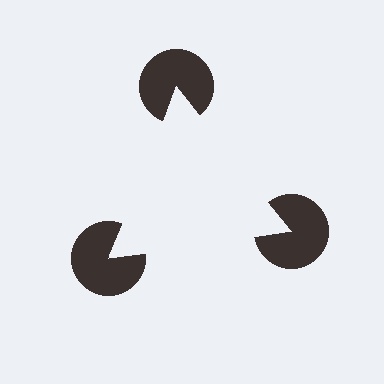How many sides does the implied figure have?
3 sides.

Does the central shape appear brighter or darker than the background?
It typically appears slightly brighter than the background, even though no actual brightness change is drawn.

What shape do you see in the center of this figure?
An illusory triangle — its edges are inferred from the aligned wedge cuts in the pac-man discs, not physically drawn.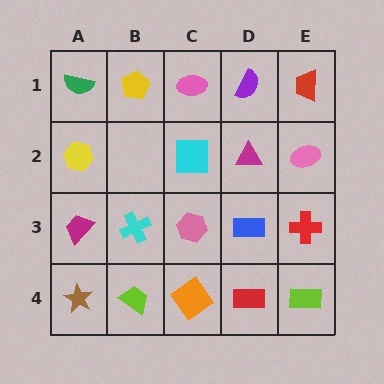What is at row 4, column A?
A brown star.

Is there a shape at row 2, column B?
No, that cell is empty.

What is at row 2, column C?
A cyan square.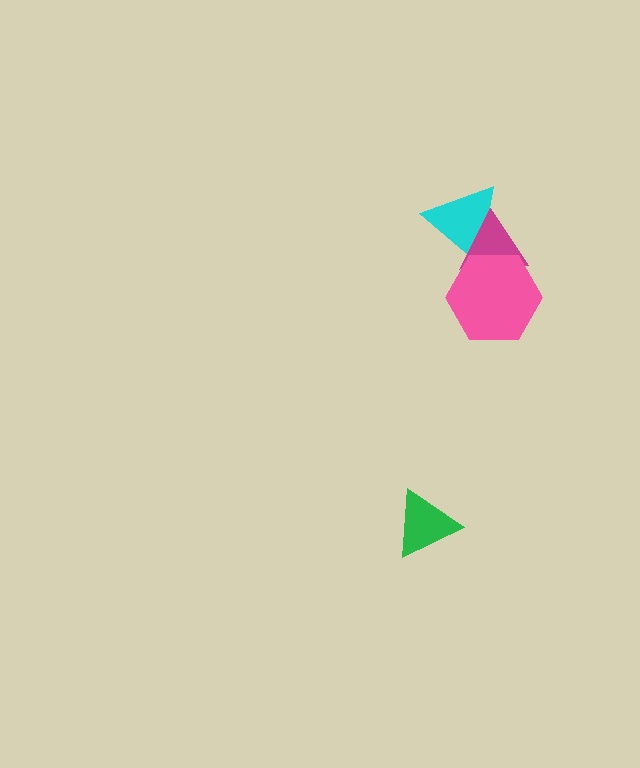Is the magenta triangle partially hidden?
Yes, it is partially covered by another shape.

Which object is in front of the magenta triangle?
The pink hexagon is in front of the magenta triangle.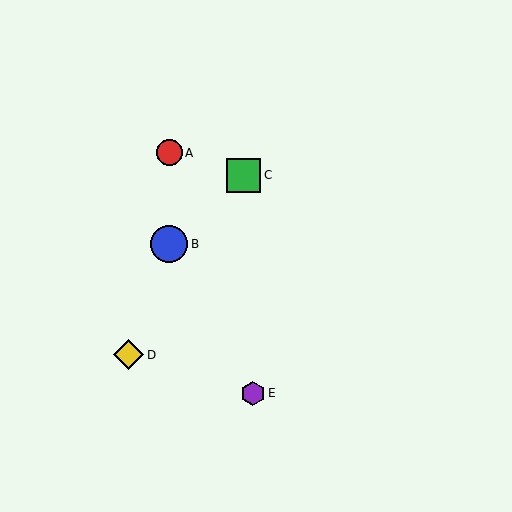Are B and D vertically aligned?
No, B is at x≈169 and D is at x≈129.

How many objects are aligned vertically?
2 objects (A, B) are aligned vertically.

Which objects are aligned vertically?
Objects A, B are aligned vertically.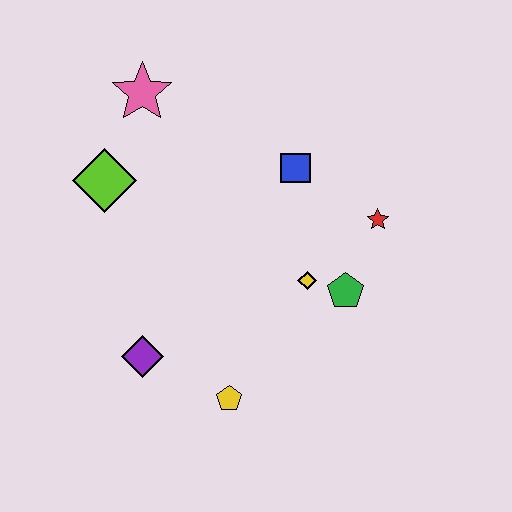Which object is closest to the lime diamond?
The pink star is closest to the lime diamond.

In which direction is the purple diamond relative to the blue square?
The purple diamond is below the blue square.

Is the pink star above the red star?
Yes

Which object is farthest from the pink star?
The yellow pentagon is farthest from the pink star.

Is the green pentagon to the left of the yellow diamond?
No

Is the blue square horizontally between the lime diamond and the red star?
Yes